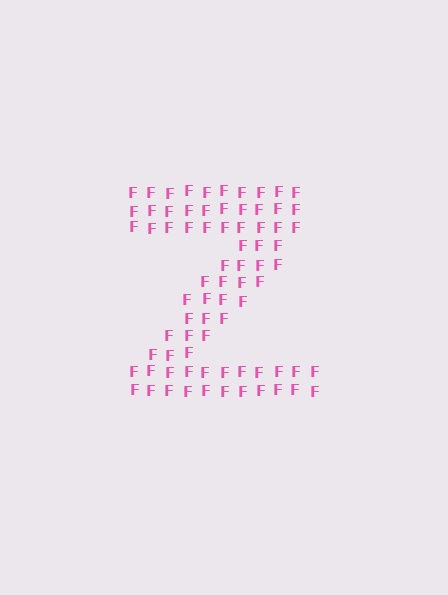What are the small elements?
The small elements are letter F's.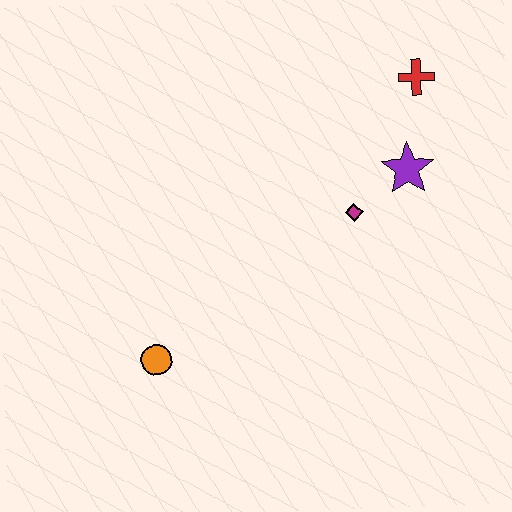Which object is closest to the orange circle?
The magenta diamond is closest to the orange circle.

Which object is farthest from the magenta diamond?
The orange circle is farthest from the magenta diamond.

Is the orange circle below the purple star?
Yes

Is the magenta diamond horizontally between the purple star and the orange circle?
Yes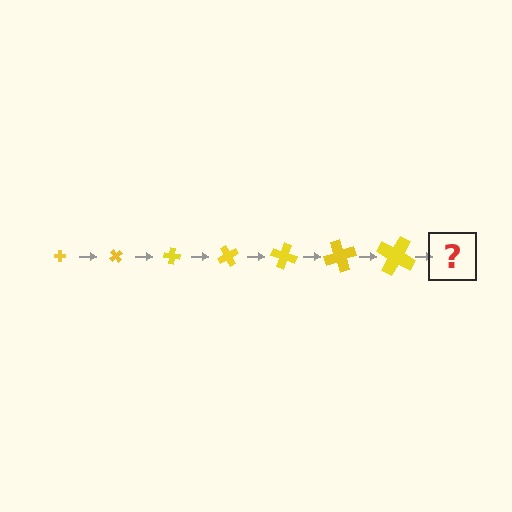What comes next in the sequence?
The next element should be a cross, larger than the previous one and rotated 350 degrees from the start.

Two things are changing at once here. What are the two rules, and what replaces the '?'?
The two rules are that the cross grows larger each step and it rotates 50 degrees each step. The '?' should be a cross, larger than the previous one and rotated 350 degrees from the start.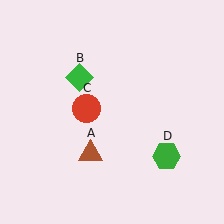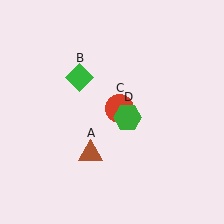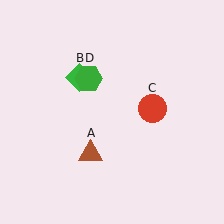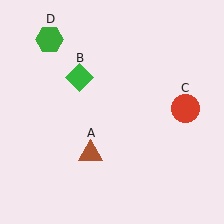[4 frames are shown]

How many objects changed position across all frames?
2 objects changed position: red circle (object C), green hexagon (object D).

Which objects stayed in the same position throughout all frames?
Brown triangle (object A) and green diamond (object B) remained stationary.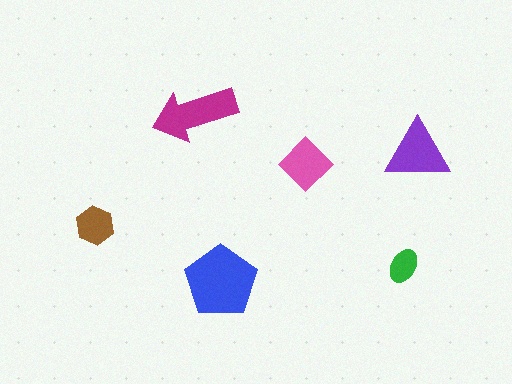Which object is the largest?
The blue pentagon.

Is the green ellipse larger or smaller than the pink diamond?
Smaller.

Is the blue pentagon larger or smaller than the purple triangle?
Larger.